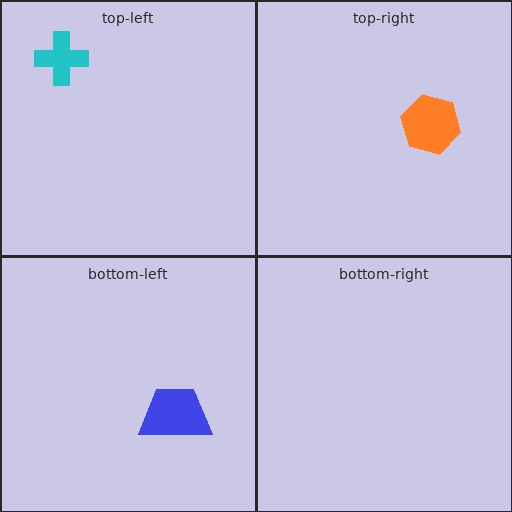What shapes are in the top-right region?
The orange hexagon.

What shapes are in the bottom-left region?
The blue trapezoid.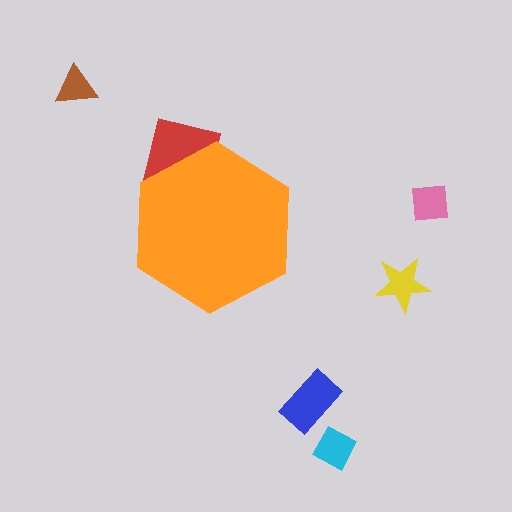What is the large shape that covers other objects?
An orange hexagon.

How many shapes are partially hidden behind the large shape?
1 shape is partially hidden.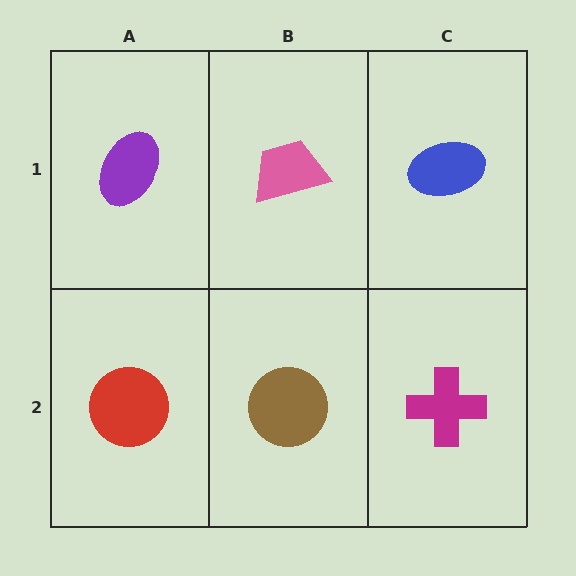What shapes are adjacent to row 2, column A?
A purple ellipse (row 1, column A), a brown circle (row 2, column B).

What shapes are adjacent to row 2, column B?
A pink trapezoid (row 1, column B), a red circle (row 2, column A), a magenta cross (row 2, column C).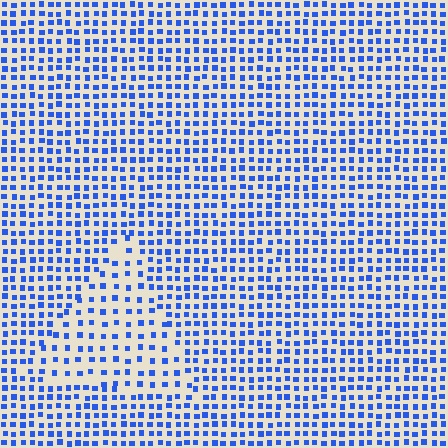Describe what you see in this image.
The image contains small blue elements arranged at two different densities. A triangle-shaped region is visible where the elements are less densely packed than the surrounding area.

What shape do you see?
I see a triangle.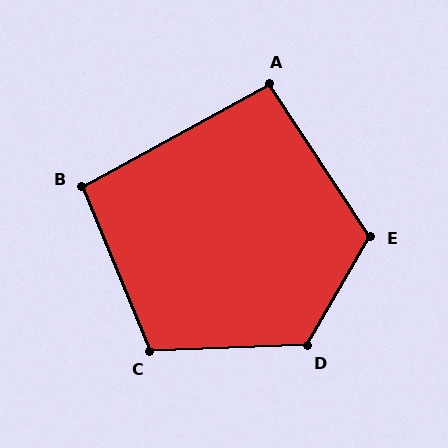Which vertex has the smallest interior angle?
A, at approximately 95 degrees.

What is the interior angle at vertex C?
Approximately 110 degrees (obtuse).